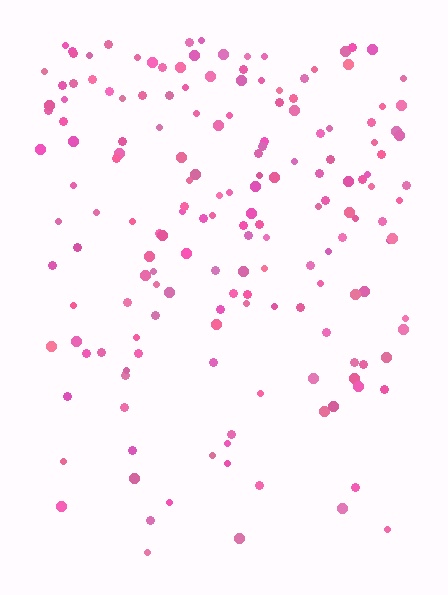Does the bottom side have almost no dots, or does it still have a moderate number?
Still a moderate number, just noticeably fewer than the top.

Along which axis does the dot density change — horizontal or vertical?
Vertical.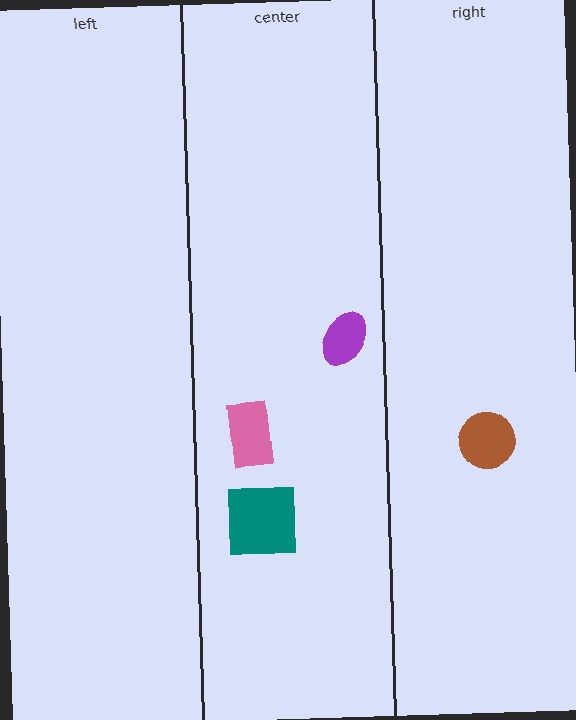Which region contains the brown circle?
The right region.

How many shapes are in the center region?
3.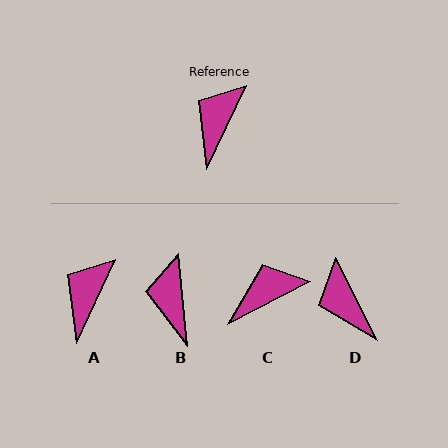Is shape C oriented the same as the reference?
No, it is off by about 37 degrees.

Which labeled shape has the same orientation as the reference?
A.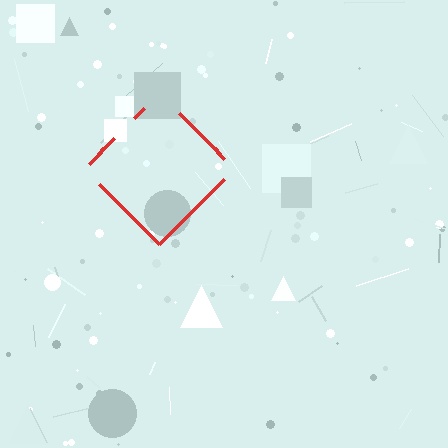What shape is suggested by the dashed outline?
The dashed outline suggests a diamond.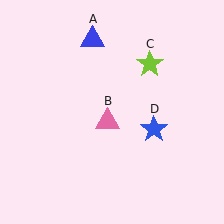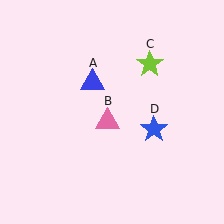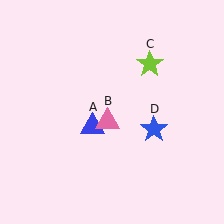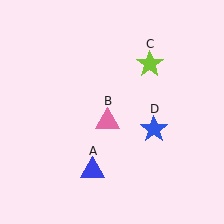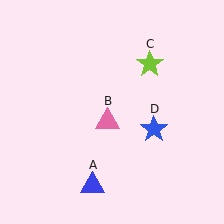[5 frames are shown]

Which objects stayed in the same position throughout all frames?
Pink triangle (object B) and lime star (object C) and blue star (object D) remained stationary.